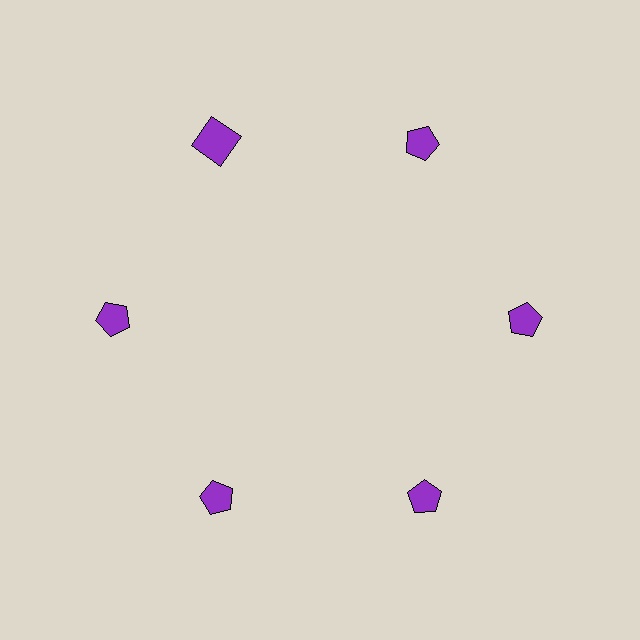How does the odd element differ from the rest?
It has a different shape: square instead of pentagon.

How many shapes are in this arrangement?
There are 6 shapes arranged in a ring pattern.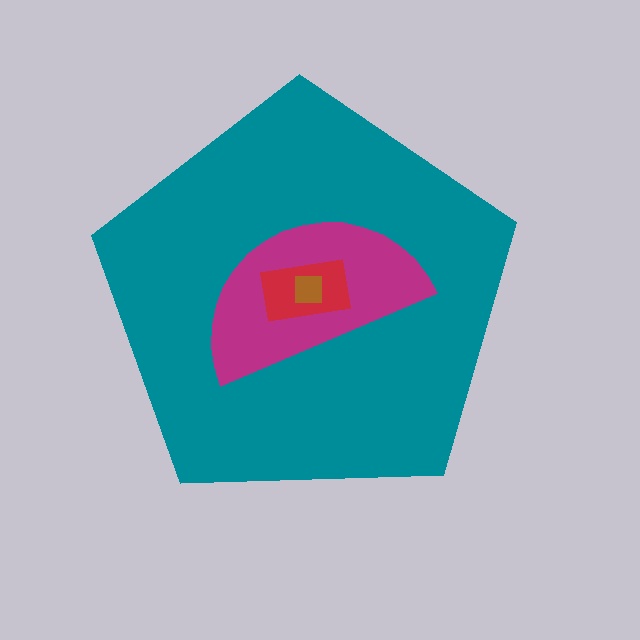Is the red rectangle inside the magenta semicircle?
Yes.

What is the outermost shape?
The teal pentagon.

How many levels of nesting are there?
4.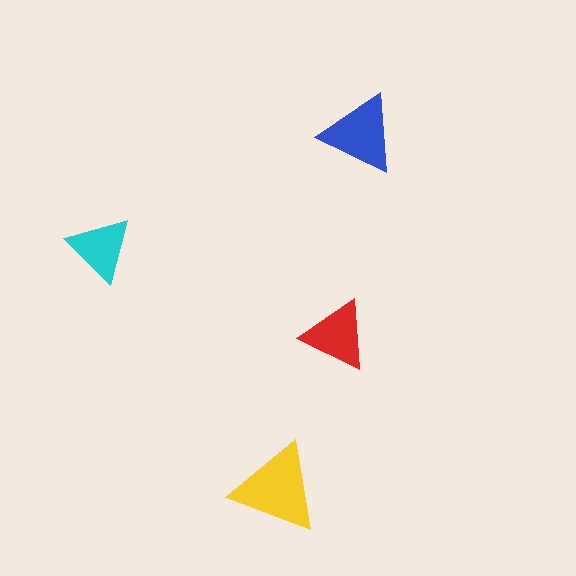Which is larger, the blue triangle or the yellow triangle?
The yellow one.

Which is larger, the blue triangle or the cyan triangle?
The blue one.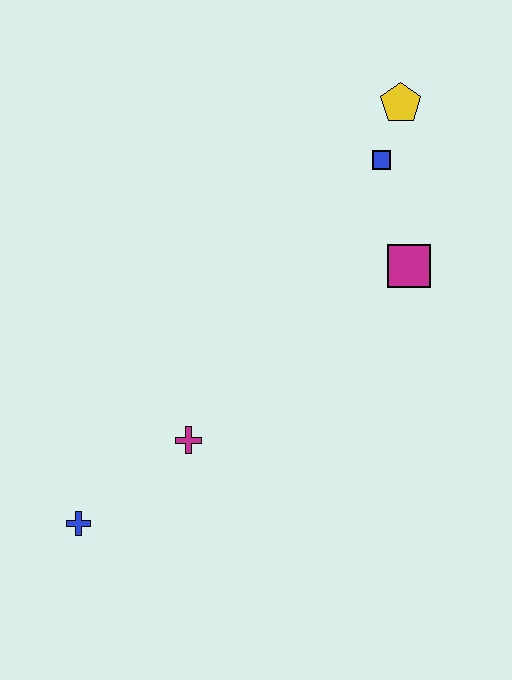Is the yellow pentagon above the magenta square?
Yes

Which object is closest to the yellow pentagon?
The blue square is closest to the yellow pentagon.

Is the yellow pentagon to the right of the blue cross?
Yes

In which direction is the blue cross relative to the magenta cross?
The blue cross is to the left of the magenta cross.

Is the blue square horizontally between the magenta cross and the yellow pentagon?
Yes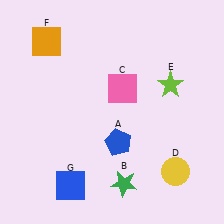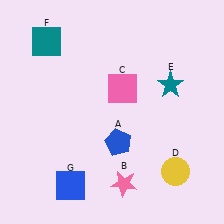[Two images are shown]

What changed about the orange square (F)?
In Image 1, F is orange. In Image 2, it changed to teal.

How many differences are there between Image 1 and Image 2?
There are 3 differences between the two images.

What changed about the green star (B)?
In Image 1, B is green. In Image 2, it changed to pink.